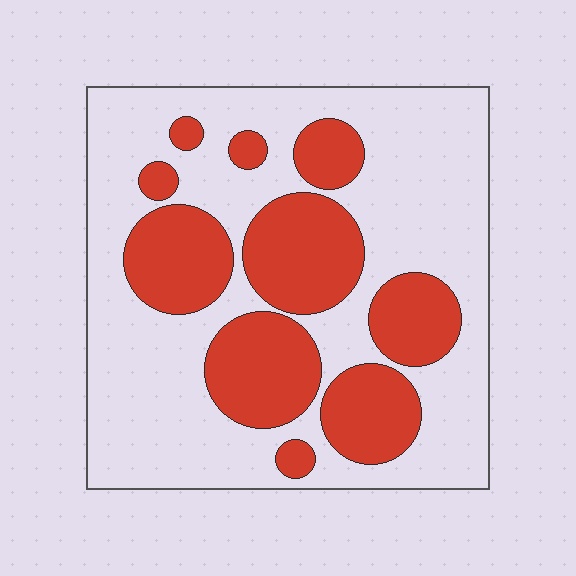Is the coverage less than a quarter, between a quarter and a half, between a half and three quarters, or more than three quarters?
Between a quarter and a half.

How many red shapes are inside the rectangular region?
10.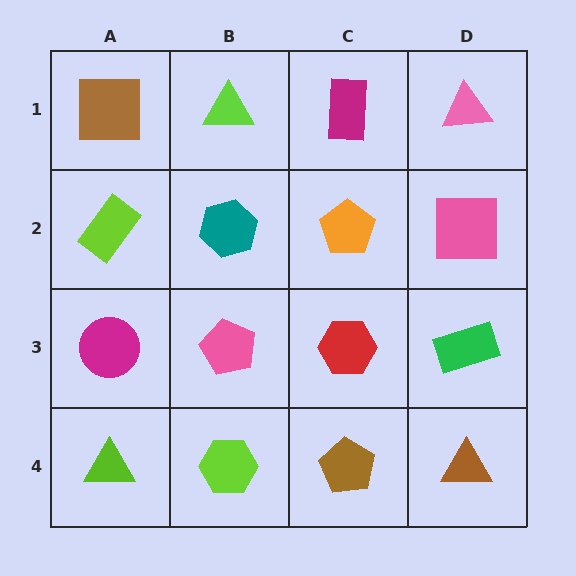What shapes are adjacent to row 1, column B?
A teal hexagon (row 2, column B), a brown square (row 1, column A), a magenta rectangle (row 1, column C).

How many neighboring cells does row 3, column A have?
3.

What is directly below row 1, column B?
A teal hexagon.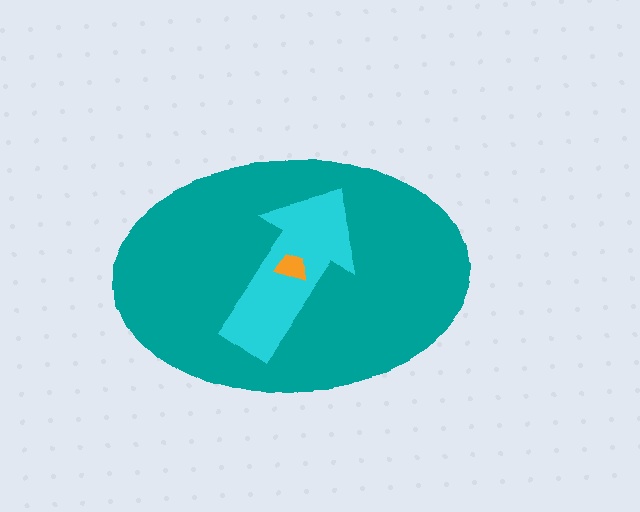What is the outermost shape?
The teal ellipse.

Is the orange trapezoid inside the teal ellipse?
Yes.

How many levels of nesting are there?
3.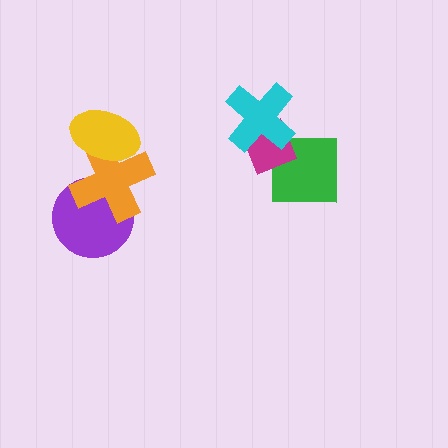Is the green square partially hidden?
Yes, it is partially covered by another shape.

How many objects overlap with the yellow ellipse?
1 object overlaps with the yellow ellipse.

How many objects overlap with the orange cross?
2 objects overlap with the orange cross.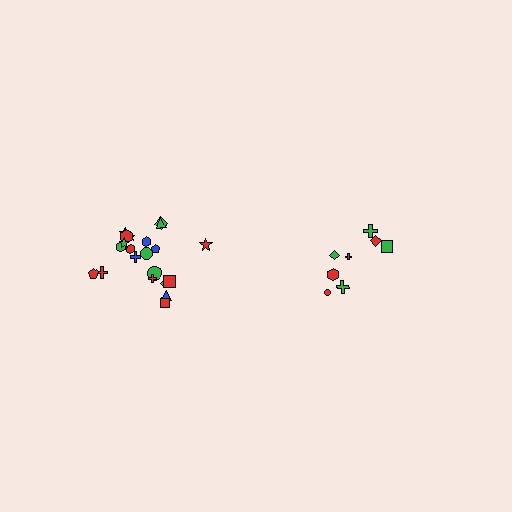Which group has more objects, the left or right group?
The left group.